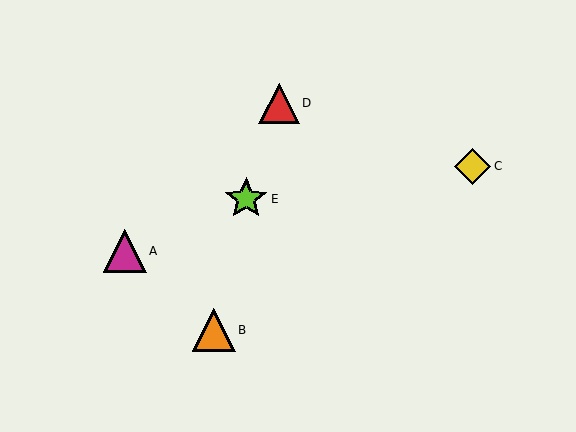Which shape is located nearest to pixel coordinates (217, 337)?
The orange triangle (labeled B) at (214, 330) is nearest to that location.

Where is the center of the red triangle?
The center of the red triangle is at (279, 103).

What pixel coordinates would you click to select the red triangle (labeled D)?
Click at (279, 103) to select the red triangle D.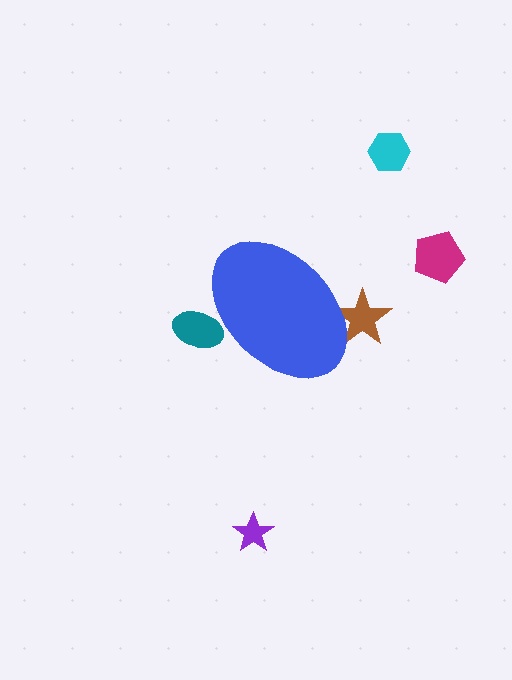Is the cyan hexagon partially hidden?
No, the cyan hexagon is fully visible.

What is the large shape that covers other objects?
A blue ellipse.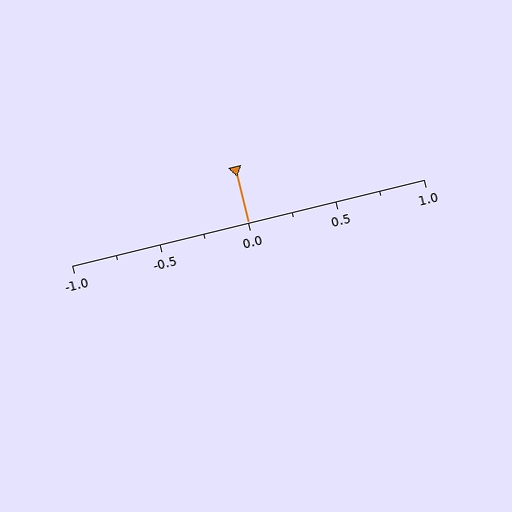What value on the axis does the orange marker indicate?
The marker indicates approximately 0.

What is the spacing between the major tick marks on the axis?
The major ticks are spaced 0.5 apart.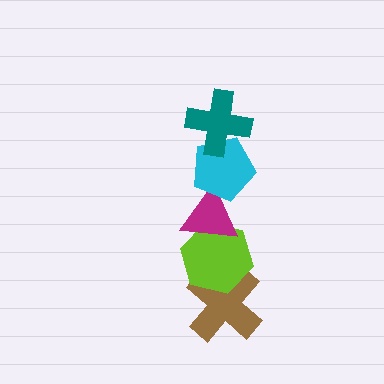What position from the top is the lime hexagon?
The lime hexagon is 4th from the top.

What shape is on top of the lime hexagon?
The magenta triangle is on top of the lime hexagon.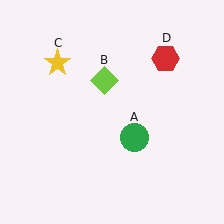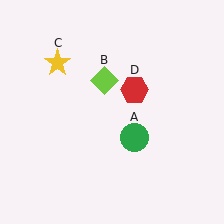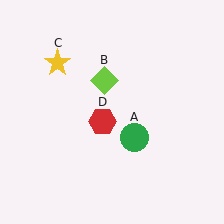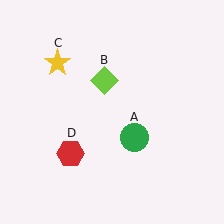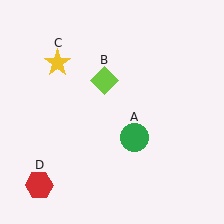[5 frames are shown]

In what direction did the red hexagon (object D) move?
The red hexagon (object D) moved down and to the left.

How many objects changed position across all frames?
1 object changed position: red hexagon (object D).